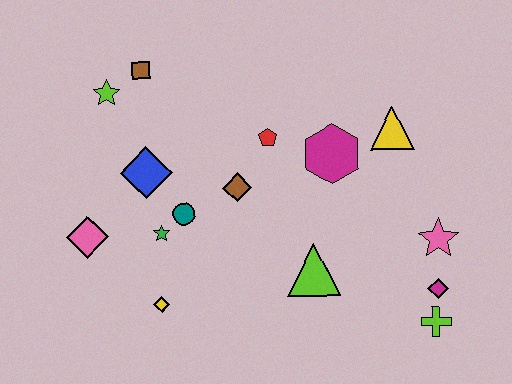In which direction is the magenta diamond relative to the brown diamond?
The magenta diamond is to the right of the brown diamond.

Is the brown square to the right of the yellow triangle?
No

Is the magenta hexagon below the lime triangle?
No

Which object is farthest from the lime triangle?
The lime star is farthest from the lime triangle.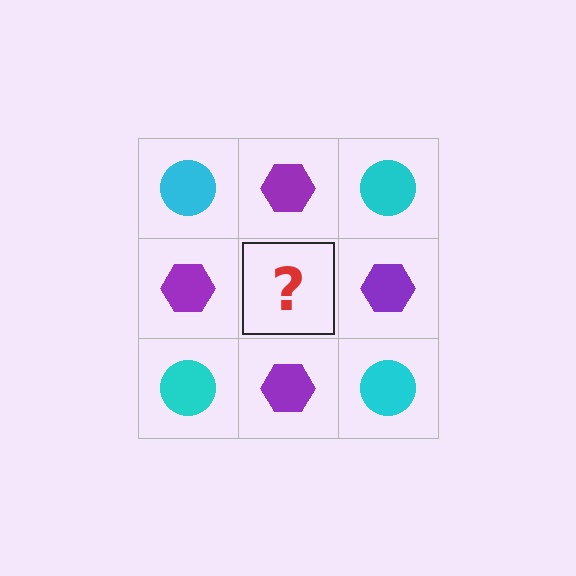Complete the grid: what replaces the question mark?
The question mark should be replaced with a cyan circle.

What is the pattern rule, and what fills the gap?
The rule is that it alternates cyan circle and purple hexagon in a checkerboard pattern. The gap should be filled with a cyan circle.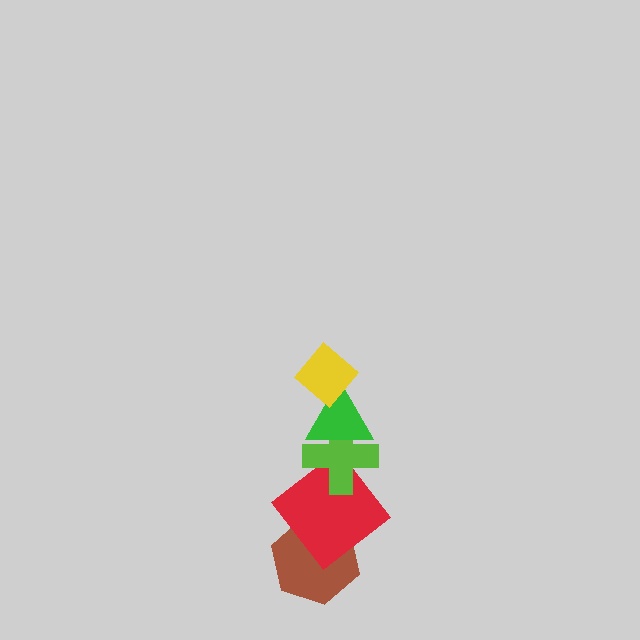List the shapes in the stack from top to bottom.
From top to bottom: the yellow diamond, the green triangle, the lime cross, the red diamond, the brown hexagon.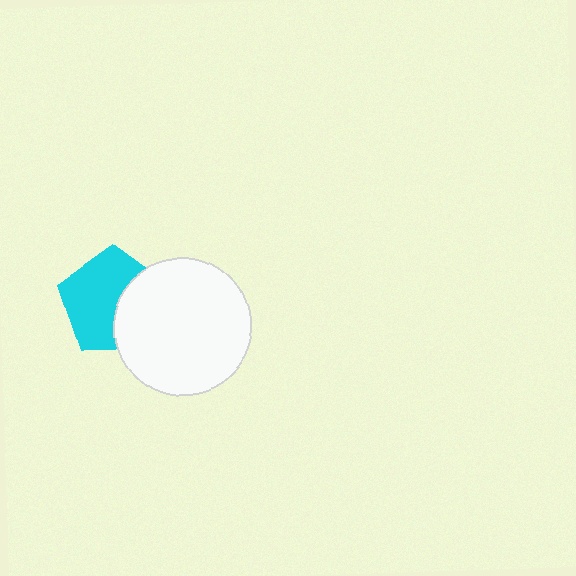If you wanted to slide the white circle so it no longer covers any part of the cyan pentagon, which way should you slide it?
Slide it right — that is the most direct way to separate the two shapes.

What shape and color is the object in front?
The object in front is a white circle.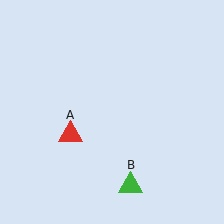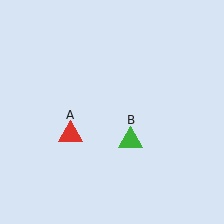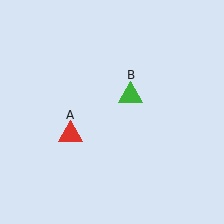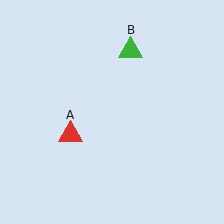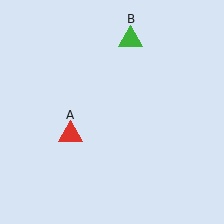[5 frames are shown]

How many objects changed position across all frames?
1 object changed position: green triangle (object B).